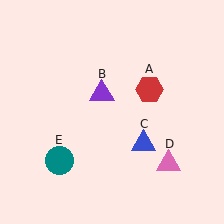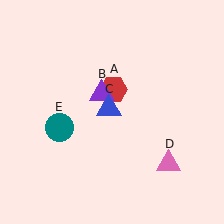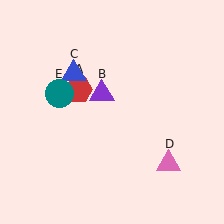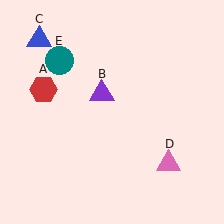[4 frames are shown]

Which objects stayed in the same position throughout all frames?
Purple triangle (object B) and pink triangle (object D) remained stationary.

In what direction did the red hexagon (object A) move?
The red hexagon (object A) moved left.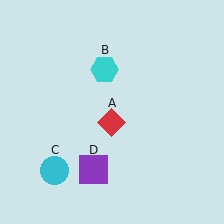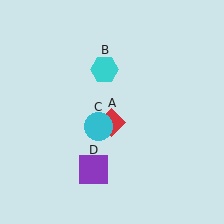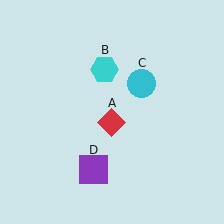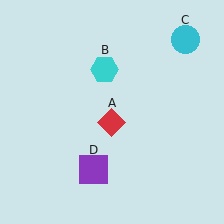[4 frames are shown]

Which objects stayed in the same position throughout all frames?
Red diamond (object A) and cyan hexagon (object B) and purple square (object D) remained stationary.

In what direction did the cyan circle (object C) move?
The cyan circle (object C) moved up and to the right.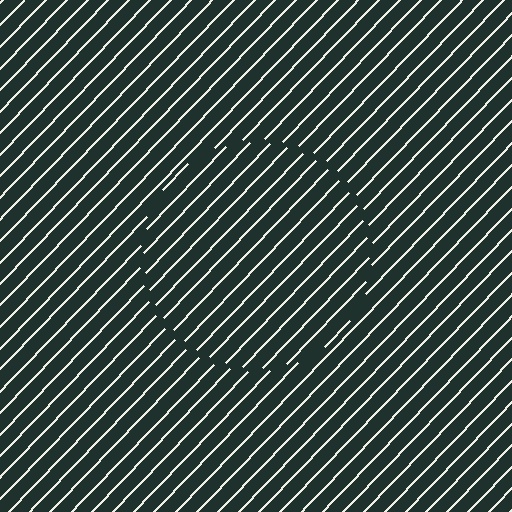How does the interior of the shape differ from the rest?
The interior of the shape contains the same grating, shifted by half a period — the contour is defined by the phase discontinuity where line-ends from the inner and outer gratings abut.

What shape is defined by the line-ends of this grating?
An illusory circle. The interior of the shape contains the same grating, shifted by half a period — the contour is defined by the phase discontinuity where line-ends from the inner and outer gratings abut.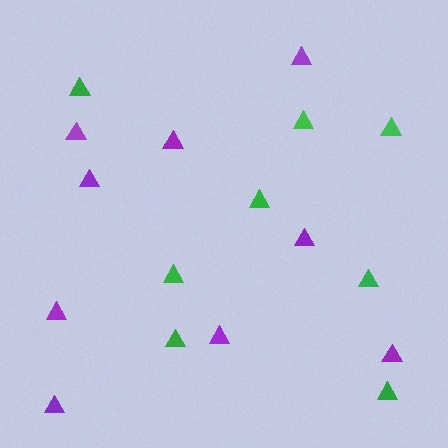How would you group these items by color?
There are 2 groups: one group of purple triangles (9) and one group of green triangles (8).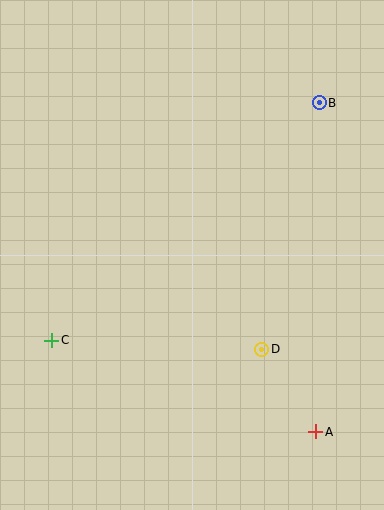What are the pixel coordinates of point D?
Point D is at (262, 349).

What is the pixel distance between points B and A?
The distance between B and A is 329 pixels.